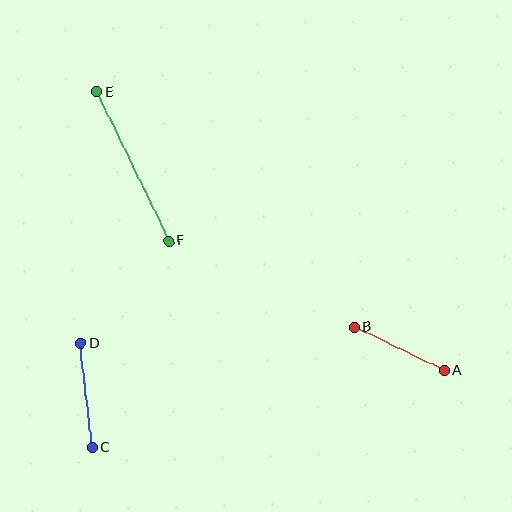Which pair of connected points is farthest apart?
Points E and F are farthest apart.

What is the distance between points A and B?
The distance is approximately 99 pixels.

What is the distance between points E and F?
The distance is approximately 166 pixels.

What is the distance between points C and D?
The distance is approximately 105 pixels.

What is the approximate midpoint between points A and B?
The midpoint is at approximately (399, 349) pixels.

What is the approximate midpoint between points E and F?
The midpoint is at approximately (133, 166) pixels.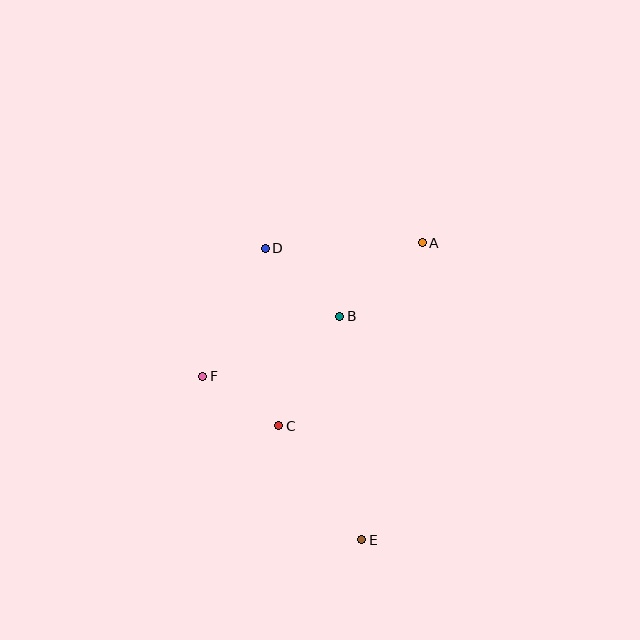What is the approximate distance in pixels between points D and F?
The distance between D and F is approximately 142 pixels.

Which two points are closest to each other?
Points C and F are closest to each other.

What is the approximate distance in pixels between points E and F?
The distance between E and F is approximately 228 pixels.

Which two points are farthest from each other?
Points D and E are farthest from each other.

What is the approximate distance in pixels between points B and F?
The distance between B and F is approximately 150 pixels.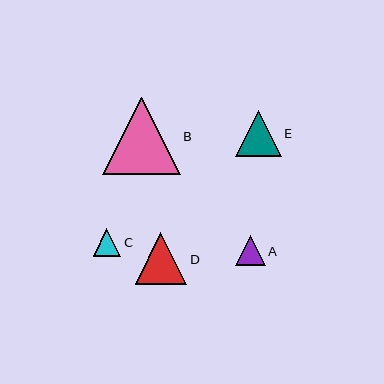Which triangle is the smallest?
Triangle C is the smallest with a size of approximately 28 pixels.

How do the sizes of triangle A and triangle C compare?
Triangle A and triangle C are approximately the same size.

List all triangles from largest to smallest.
From largest to smallest: B, D, E, A, C.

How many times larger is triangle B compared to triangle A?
Triangle B is approximately 2.6 times the size of triangle A.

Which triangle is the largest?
Triangle B is the largest with a size of approximately 78 pixels.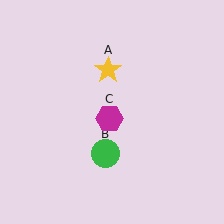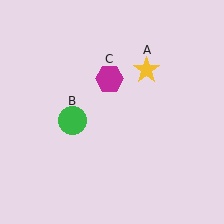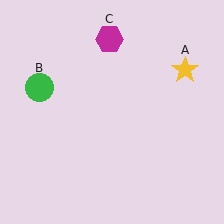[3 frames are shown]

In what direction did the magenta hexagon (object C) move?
The magenta hexagon (object C) moved up.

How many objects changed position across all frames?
3 objects changed position: yellow star (object A), green circle (object B), magenta hexagon (object C).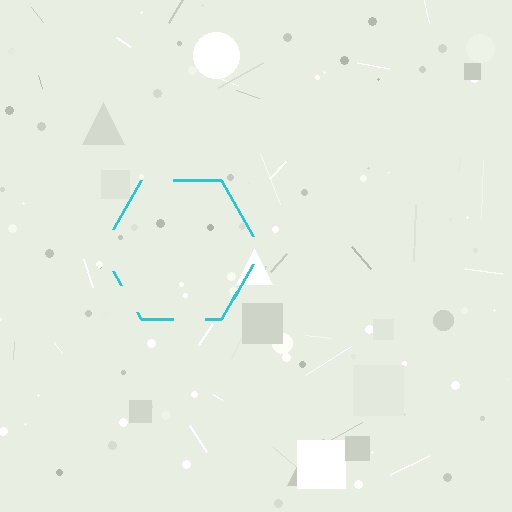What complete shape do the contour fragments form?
The contour fragments form a hexagon.